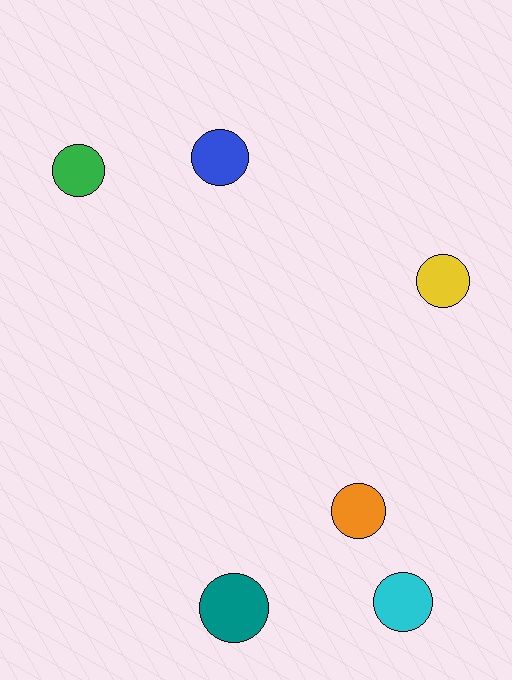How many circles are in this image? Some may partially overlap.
There are 6 circles.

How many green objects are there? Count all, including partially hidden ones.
There is 1 green object.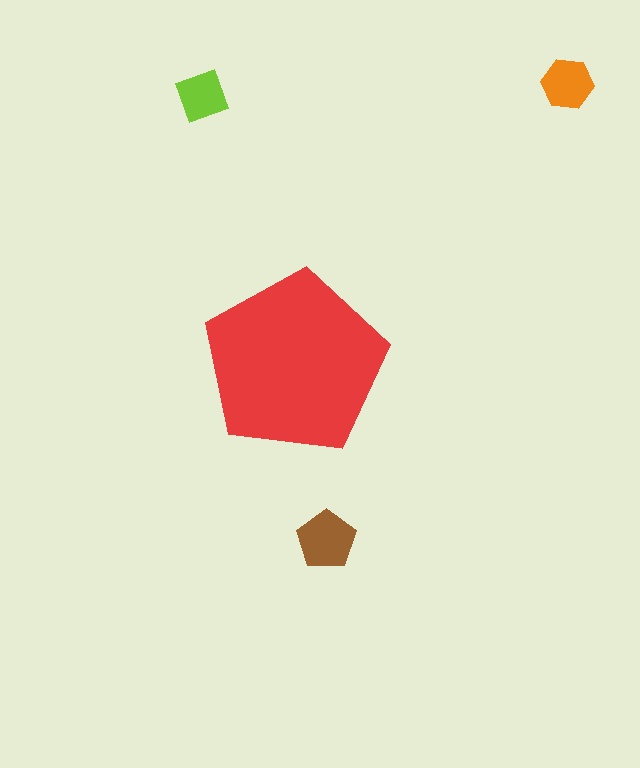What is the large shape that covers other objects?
A red pentagon.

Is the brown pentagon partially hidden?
No, the brown pentagon is fully visible.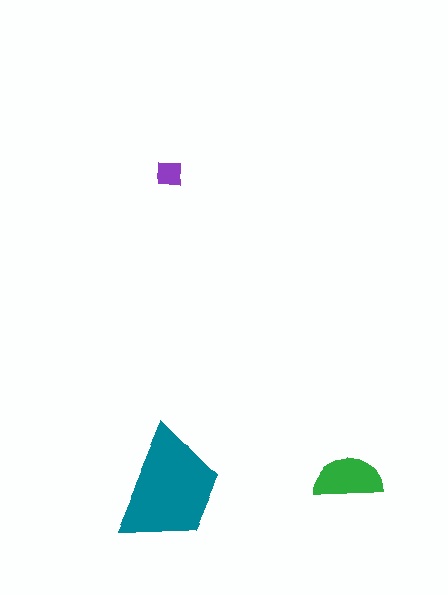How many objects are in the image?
There are 3 objects in the image.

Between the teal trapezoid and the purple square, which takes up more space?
The teal trapezoid.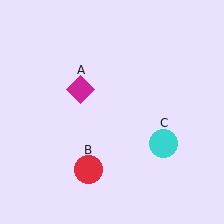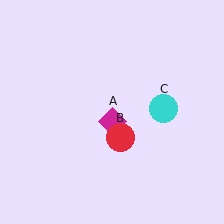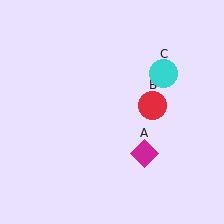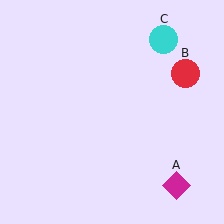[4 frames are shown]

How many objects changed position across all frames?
3 objects changed position: magenta diamond (object A), red circle (object B), cyan circle (object C).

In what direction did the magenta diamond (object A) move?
The magenta diamond (object A) moved down and to the right.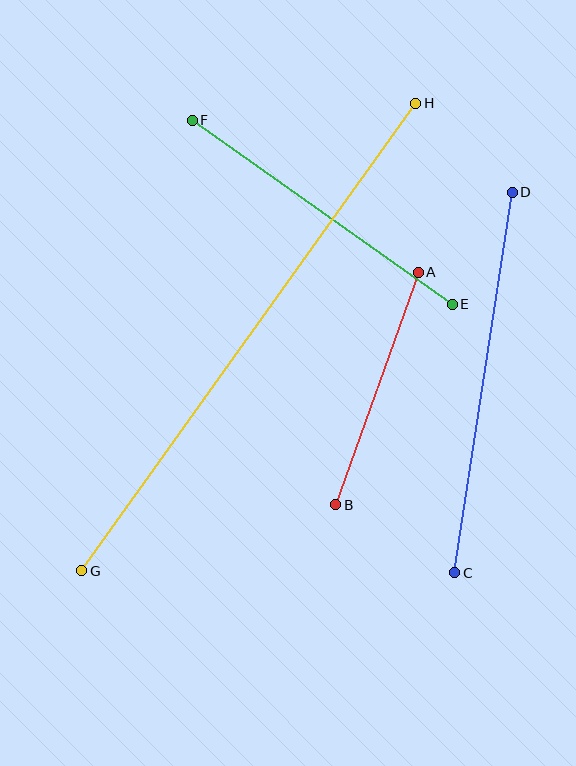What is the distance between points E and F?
The distance is approximately 318 pixels.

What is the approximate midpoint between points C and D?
The midpoint is at approximately (483, 383) pixels.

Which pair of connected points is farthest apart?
Points G and H are farthest apart.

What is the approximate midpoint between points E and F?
The midpoint is at approximately (322, 212) pixels.